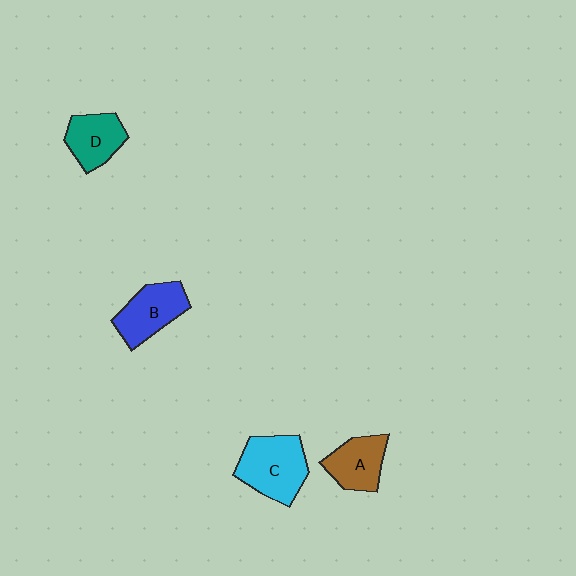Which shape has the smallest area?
Shape D (teal).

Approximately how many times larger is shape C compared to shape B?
Approximately 1.2 times.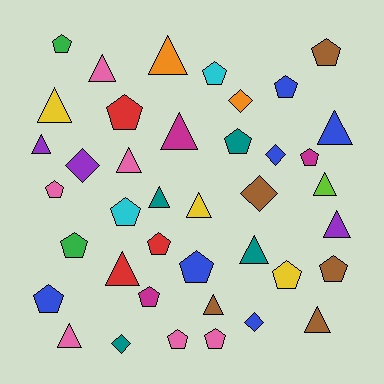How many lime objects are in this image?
There is 1 lime object.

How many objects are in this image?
There are 40 objects.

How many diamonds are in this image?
There are 6 diamonds.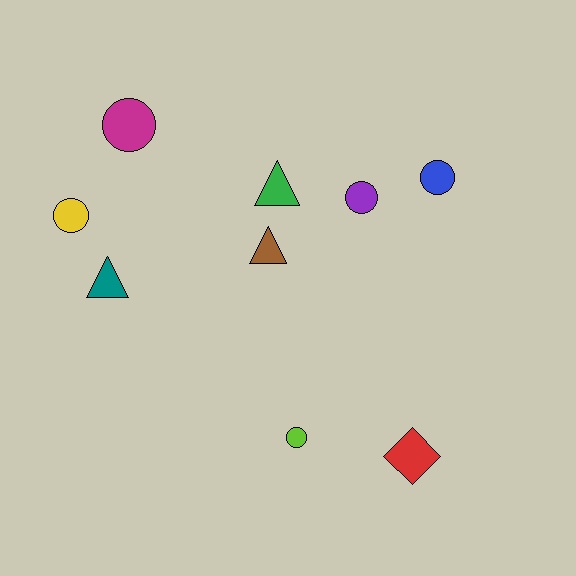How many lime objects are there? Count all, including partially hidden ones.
There is 1 lime object.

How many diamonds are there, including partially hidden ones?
There is 1 diamond.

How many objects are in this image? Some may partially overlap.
There are 9 objects.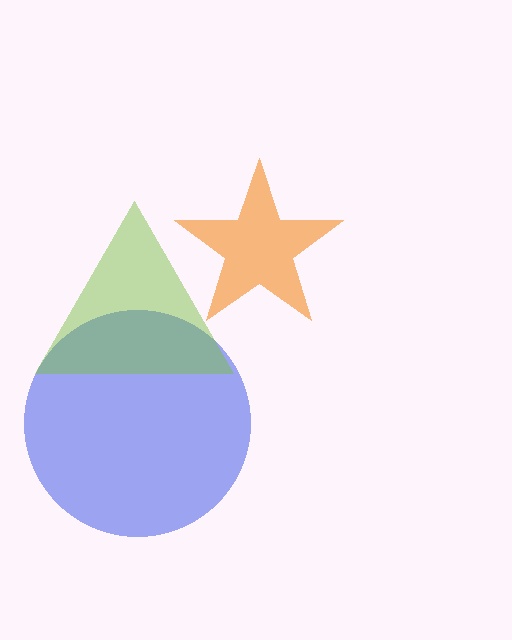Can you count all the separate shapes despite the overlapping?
Yes, there are 3 separate shapes.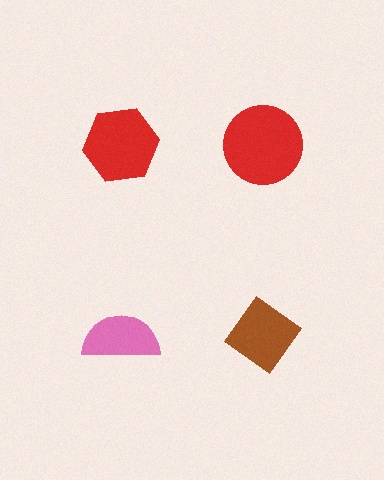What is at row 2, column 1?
A pink semicircle.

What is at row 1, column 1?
A red hexagon.